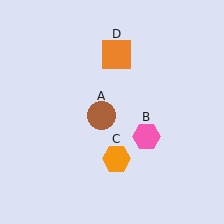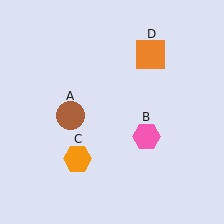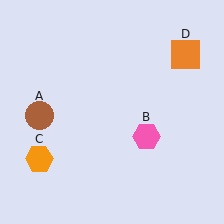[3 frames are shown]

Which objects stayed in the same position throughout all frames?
Pink hexagon (object B) remained stationary.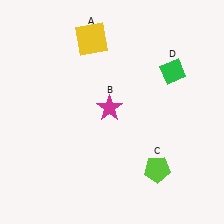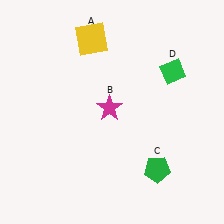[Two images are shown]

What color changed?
The pentagon (C) changed from lime in Image 1 to green in Image 2.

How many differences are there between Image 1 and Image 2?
There is 1 difference between the two images.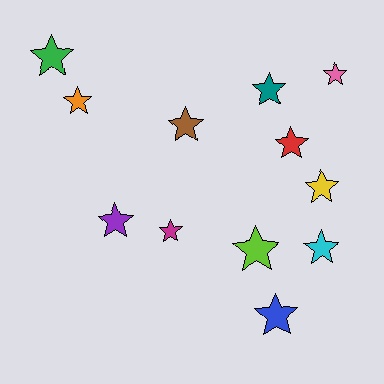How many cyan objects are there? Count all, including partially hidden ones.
There is 1 cyan object.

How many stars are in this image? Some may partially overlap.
There are 12 stars.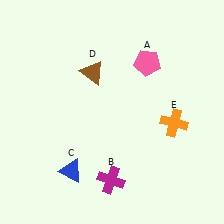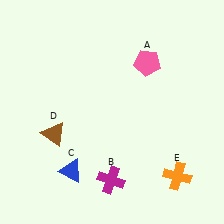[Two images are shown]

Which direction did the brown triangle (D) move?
The brown triangle (D) moved down.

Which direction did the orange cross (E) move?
The orange cross (E) moved down.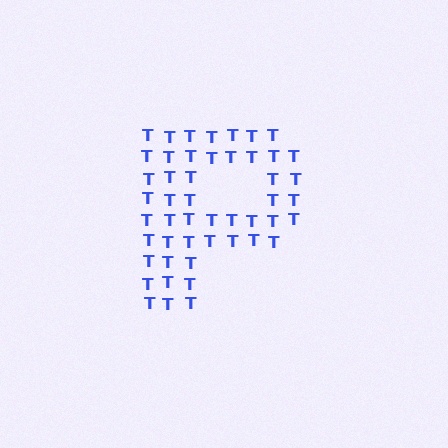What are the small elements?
The small elements are letter T's.